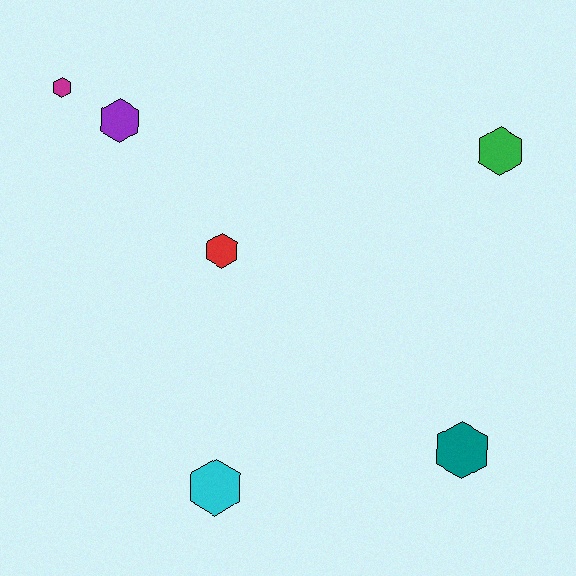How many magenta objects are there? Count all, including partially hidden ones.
There is 1 magenta object.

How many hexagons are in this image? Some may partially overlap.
There are 6 hexagons.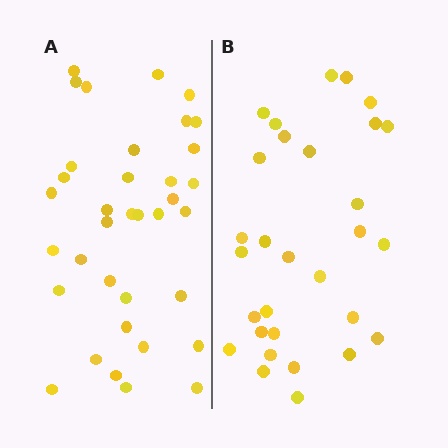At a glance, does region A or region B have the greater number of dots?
Region A (the left region) has more dots.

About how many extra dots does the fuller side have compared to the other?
Region A has about 6 more dots than region B.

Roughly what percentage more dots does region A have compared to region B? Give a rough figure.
About 20% more.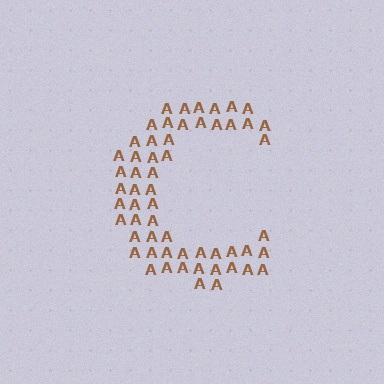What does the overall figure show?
The overall figure shows the letter C.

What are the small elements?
The small elements are letter A's.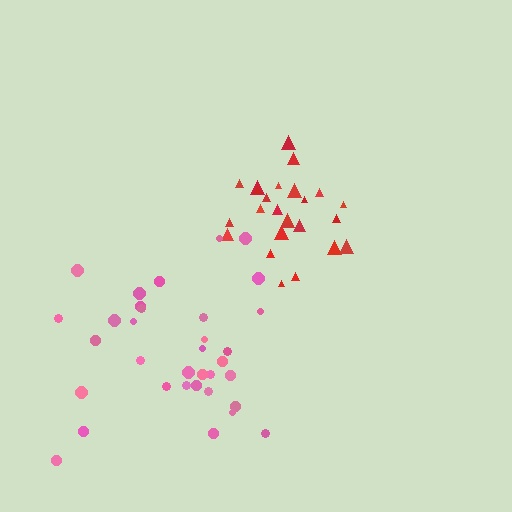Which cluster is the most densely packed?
Red.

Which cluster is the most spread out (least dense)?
Pink.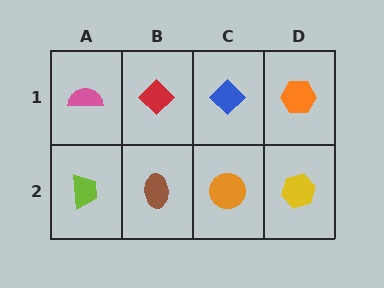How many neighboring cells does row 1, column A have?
2.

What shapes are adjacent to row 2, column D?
An orange hexagon (row 1, column D), an orange circle (row 2, column C).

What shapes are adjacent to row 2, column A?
A pink semicircle (row 1, column A), a brown ellipse (row 2, column B).